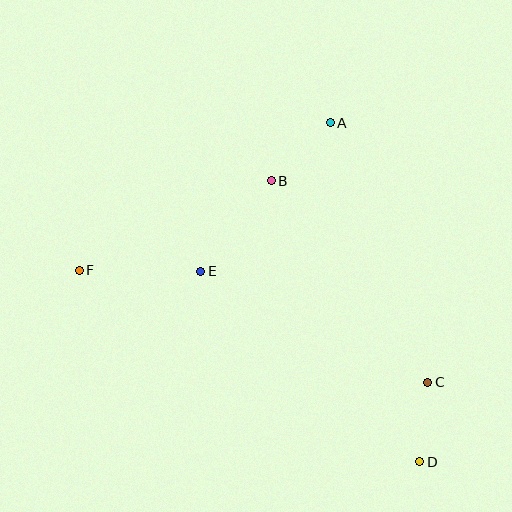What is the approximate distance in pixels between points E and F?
The distance between E and F is approximately 122 pixels.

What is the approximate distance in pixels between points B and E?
The distance between B and E is approximately 115 pixels.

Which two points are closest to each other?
Points C and D are closest to each other.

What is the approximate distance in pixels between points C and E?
The distance between C and E is approximately 253 pixels.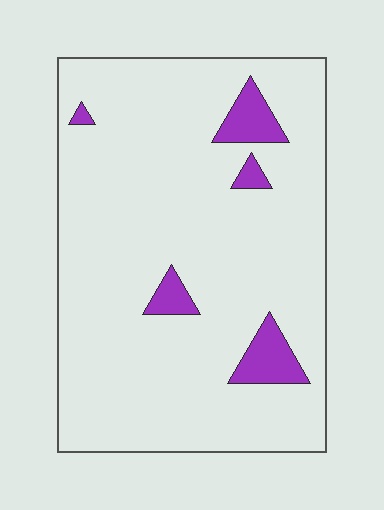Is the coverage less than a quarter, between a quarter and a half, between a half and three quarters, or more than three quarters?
Less than a quarter.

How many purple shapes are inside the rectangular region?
5.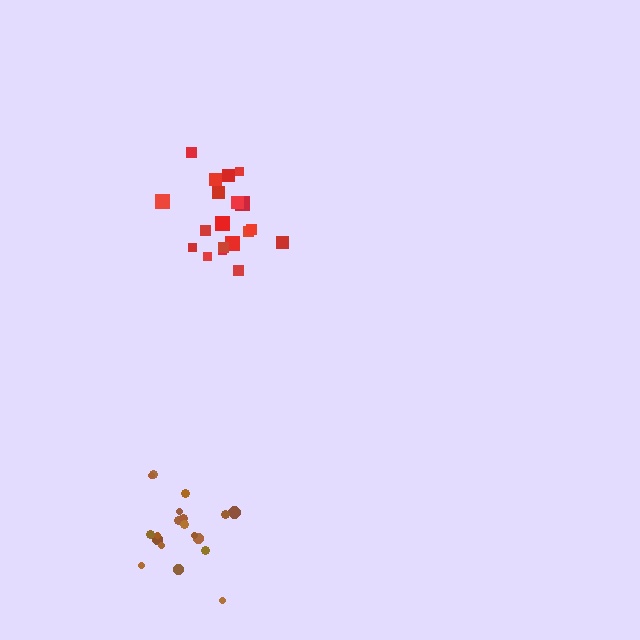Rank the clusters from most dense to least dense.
red, brown.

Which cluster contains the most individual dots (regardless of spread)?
Brown (19).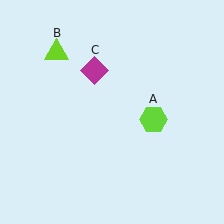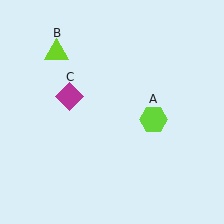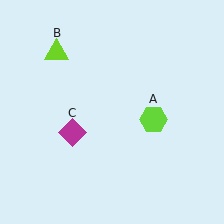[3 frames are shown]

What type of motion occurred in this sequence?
The magenta diamond (object C) rotated counterclockwise around the center of the scene.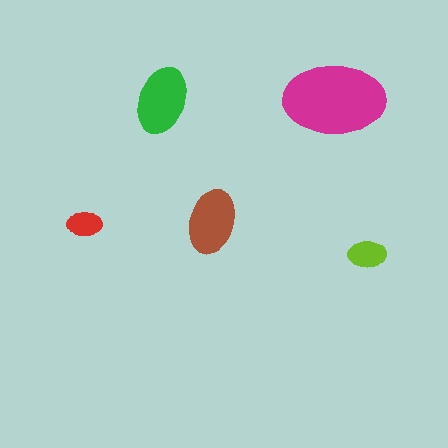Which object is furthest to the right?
The lime ellipse is rightmost.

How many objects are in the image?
There are 5 objects in the image.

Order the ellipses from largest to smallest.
the magenta one, the green one, the brown one, the lime one, the red one.